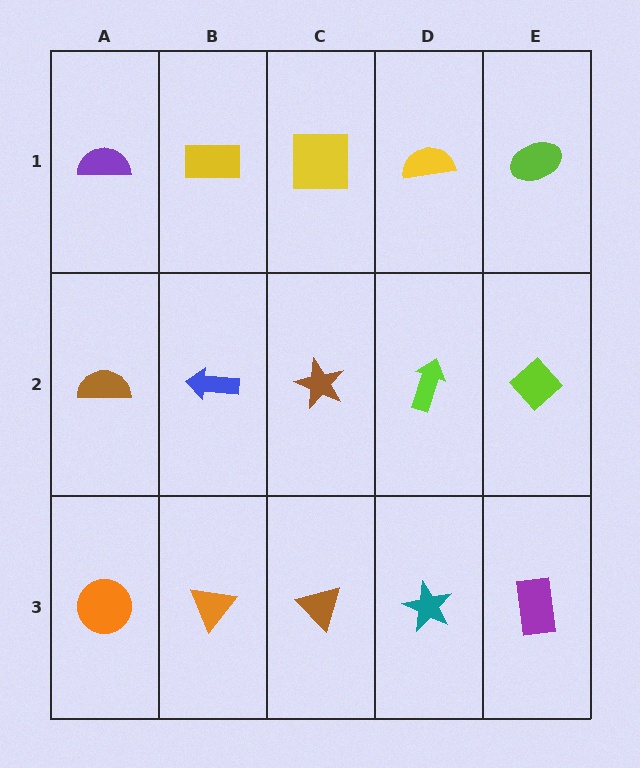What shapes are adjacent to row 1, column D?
A lime arrow (row 2, column D), a yellow square (row 1, column C), a lime ellipse (row 1, column E).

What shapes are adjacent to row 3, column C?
A brown star (row 2, column C), an orange triangle (row 3, column B), a teal star (row 3, column D).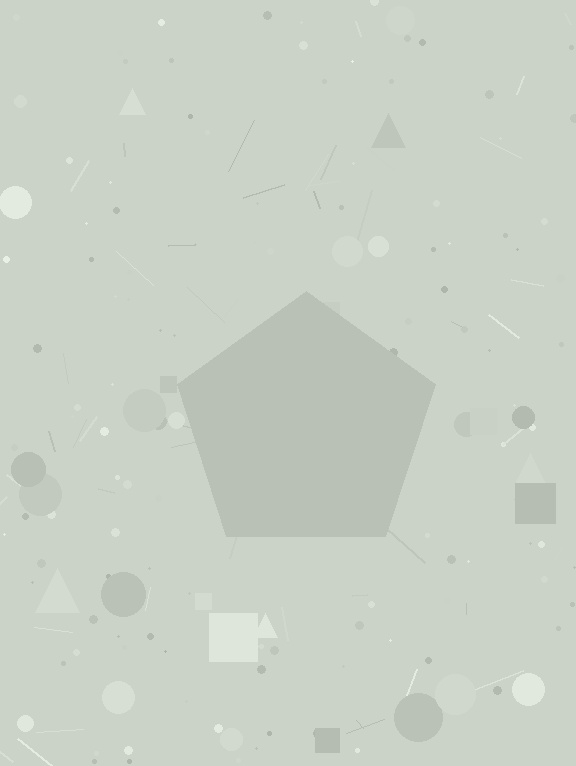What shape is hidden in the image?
A pentagon is hidden in the image.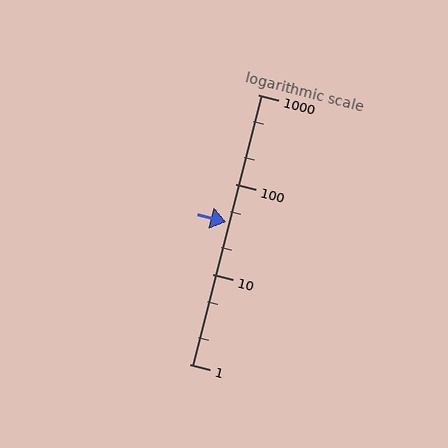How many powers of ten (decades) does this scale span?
The scale spans 3 decades, from 1 to 1000.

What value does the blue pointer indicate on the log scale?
The pointer indicates approximately 38.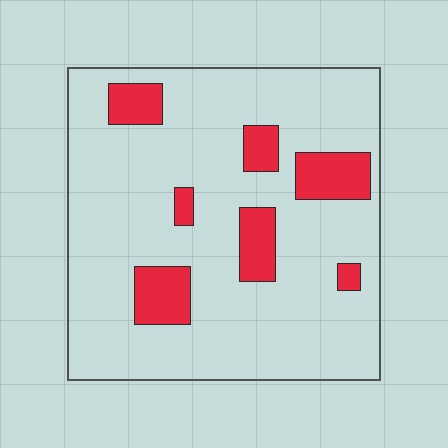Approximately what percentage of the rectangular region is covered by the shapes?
Approximately 15%.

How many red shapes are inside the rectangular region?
7.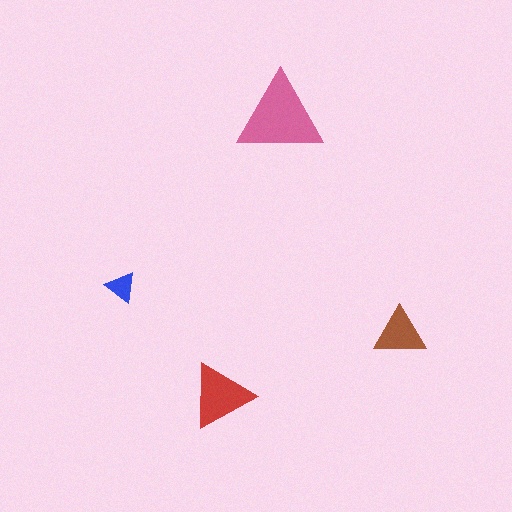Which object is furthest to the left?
The blue triangle is leftmost.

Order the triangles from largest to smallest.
the pink one, the red one, the brown one, the blue one.